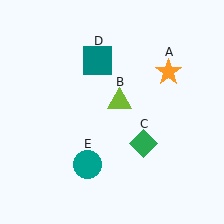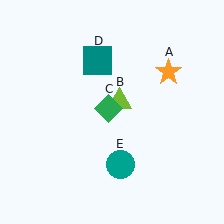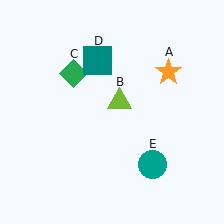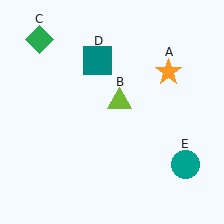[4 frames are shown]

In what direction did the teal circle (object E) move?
The teal circle (object E) moved right.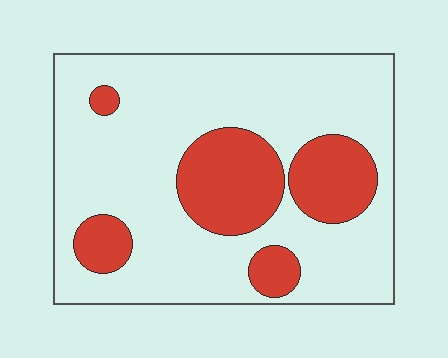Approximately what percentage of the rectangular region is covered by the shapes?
Approximately 25%.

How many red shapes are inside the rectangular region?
5.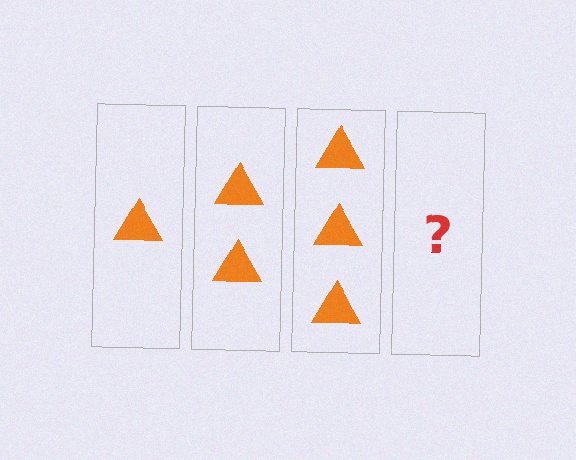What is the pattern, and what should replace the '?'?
The pattern is that each step adds one more triangle. The '?' should be 4 triangles.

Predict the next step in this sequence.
The next step is 4 triangles.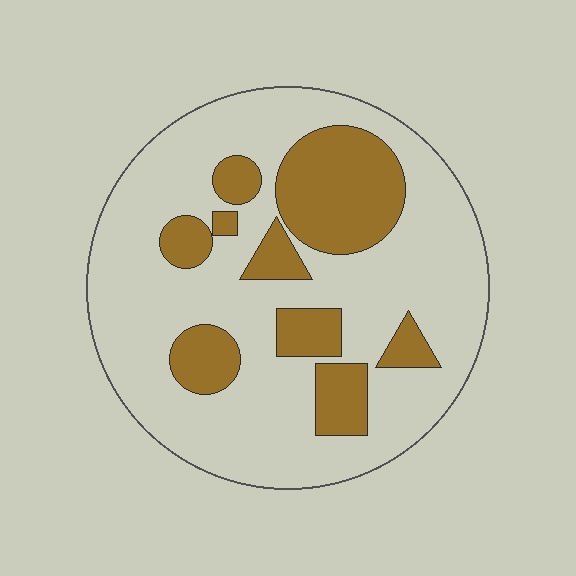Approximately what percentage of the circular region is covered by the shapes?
Approximately 25%.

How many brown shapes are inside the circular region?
9.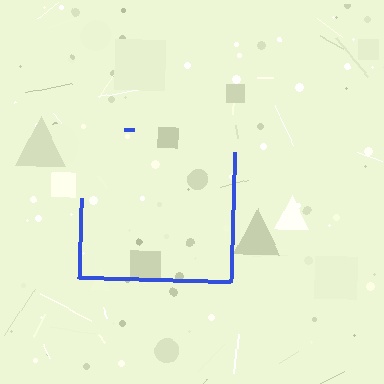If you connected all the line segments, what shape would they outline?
They would outline a square.